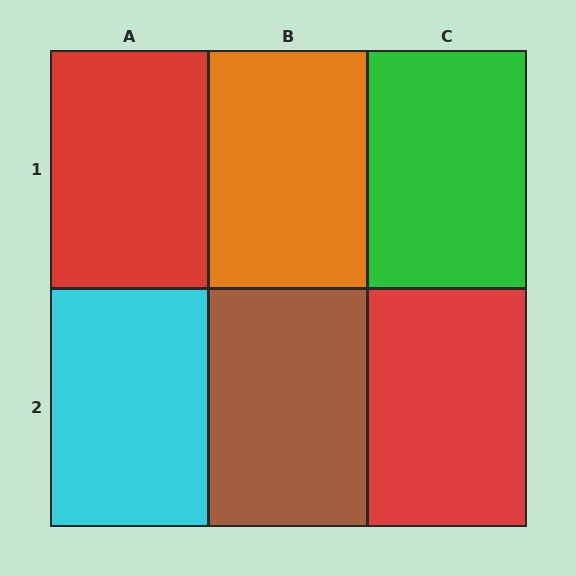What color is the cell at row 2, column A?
Cyan.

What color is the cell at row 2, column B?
Brown.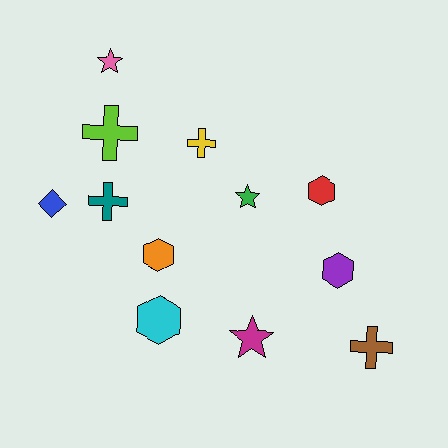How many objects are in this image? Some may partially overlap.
There are 12 objects.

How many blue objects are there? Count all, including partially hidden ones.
There is 1 blue object.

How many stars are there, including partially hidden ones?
There are 3 stars.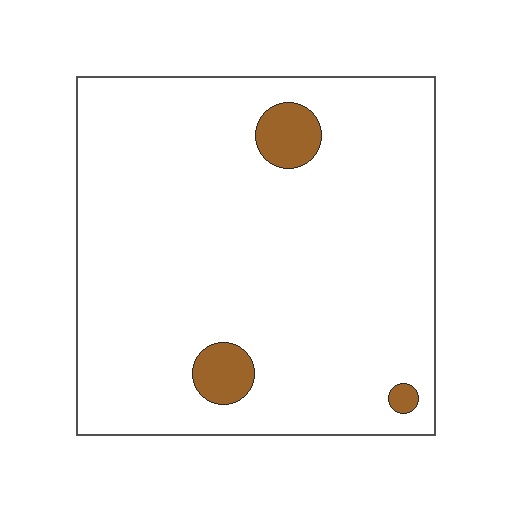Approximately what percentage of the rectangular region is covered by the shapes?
Approximately 5%.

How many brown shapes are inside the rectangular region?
3.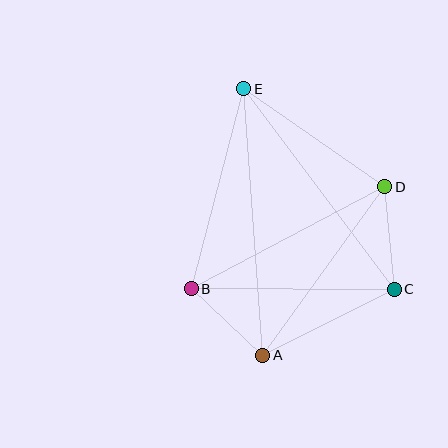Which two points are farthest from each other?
Points A and E are farthest from each other.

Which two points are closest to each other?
Points A and B are closest to each other.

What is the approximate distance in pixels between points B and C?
The distance between B and C is approximately 203 pixels.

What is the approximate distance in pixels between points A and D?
The distance between A and D is approximately 208 pixels.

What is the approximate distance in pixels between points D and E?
The distance between D and E is approximately 172 pixels.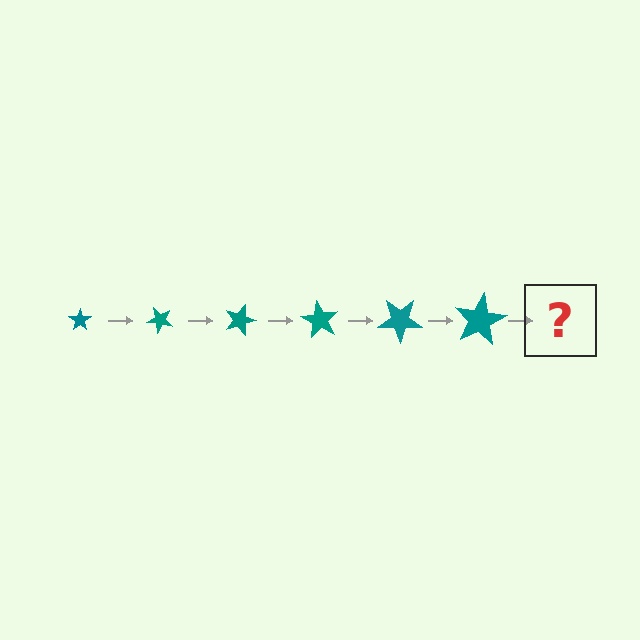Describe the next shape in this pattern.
It should be a star, larger than the previous one and rotated 270 degrees from the start.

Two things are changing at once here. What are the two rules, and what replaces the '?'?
The two rules are that the star grows larger each step and it rotates 45 degrees each step. The '?' should be a star, larger than the previous one and rotated 270 degrees from the start.